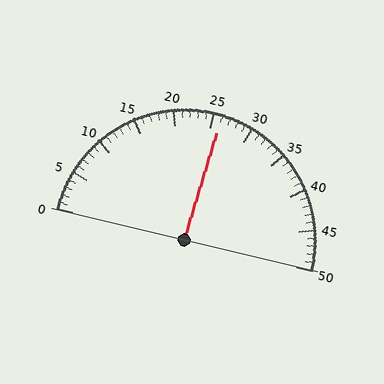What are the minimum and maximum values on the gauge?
The gauge ranges from 0 to 50.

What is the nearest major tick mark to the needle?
The nearest major tick mark is 25.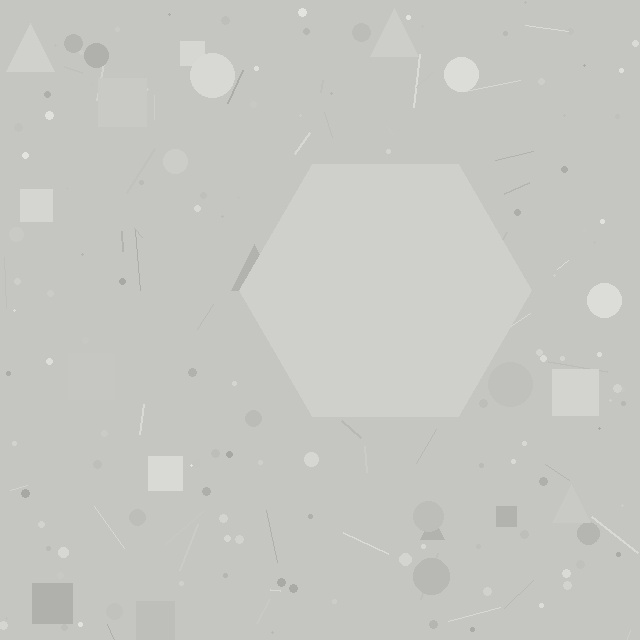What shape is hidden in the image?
A hexagon is hidden in the image.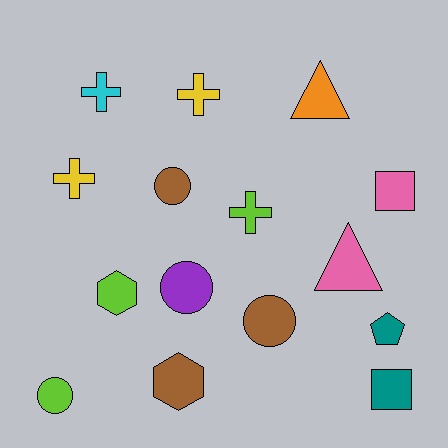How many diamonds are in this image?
There are no diamonds.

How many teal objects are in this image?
There are 2 teal objects.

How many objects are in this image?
There are 15 objects.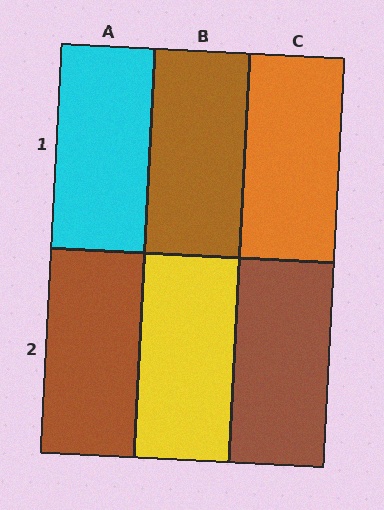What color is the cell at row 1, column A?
Cyan.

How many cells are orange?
1 cell is orange.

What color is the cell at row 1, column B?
Brown.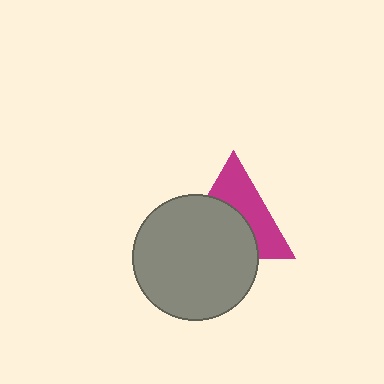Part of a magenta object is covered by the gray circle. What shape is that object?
It is a triangle.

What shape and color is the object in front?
The object in front is a gray circle.